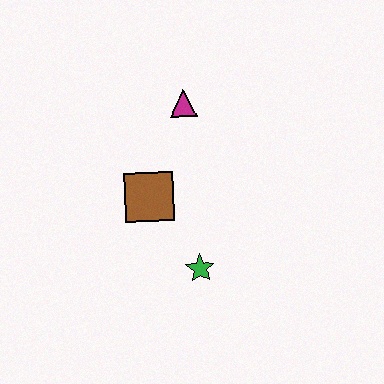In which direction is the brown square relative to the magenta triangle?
The brown square is below the magenta triangle.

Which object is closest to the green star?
The brown square is closest to the green star.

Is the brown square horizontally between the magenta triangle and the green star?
No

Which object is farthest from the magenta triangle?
The green star is farthest from the magenta triangle.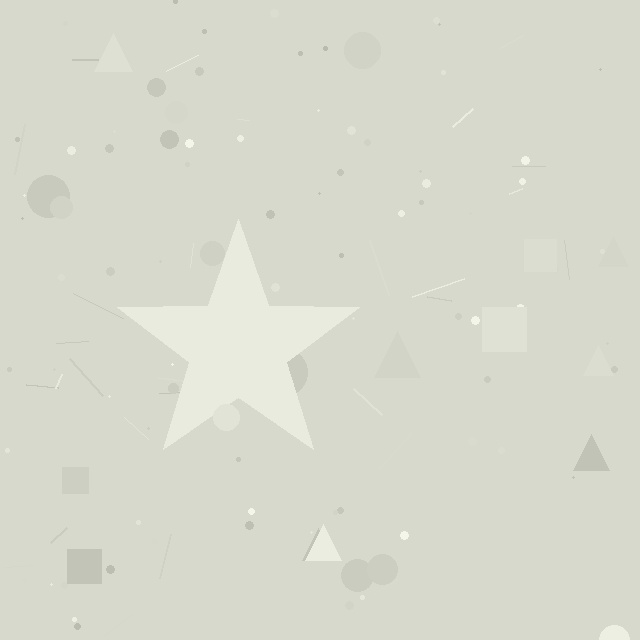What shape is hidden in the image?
A star is hidden in the image.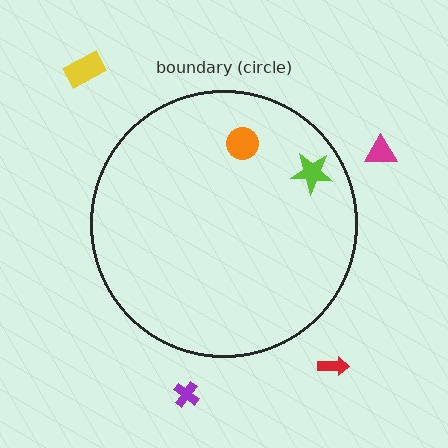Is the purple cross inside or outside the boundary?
Outside.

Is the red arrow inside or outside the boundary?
Outside.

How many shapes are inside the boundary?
2 inside, 4 outside.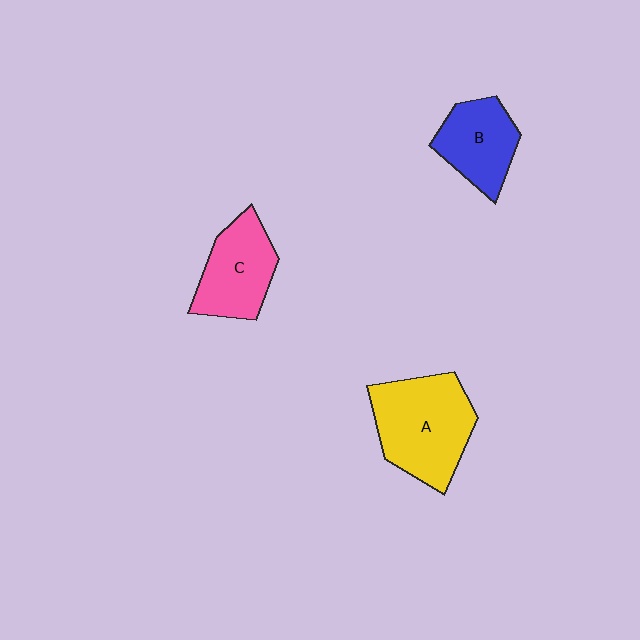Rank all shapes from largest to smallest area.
From largest to smallest: A (yellow), C (pink), B (blue).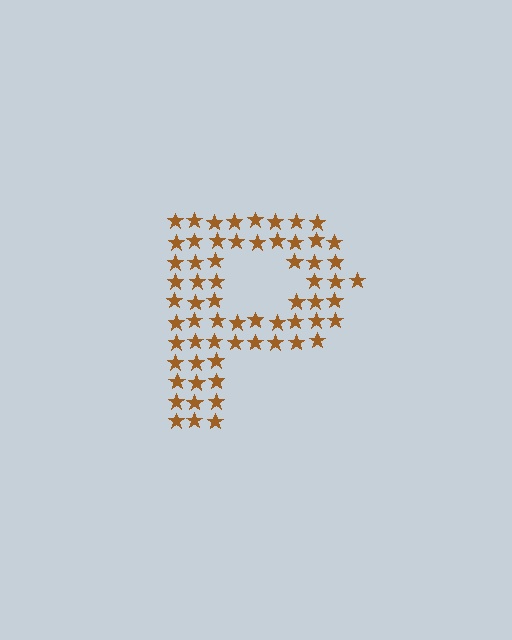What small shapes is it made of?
It is made of small stars.